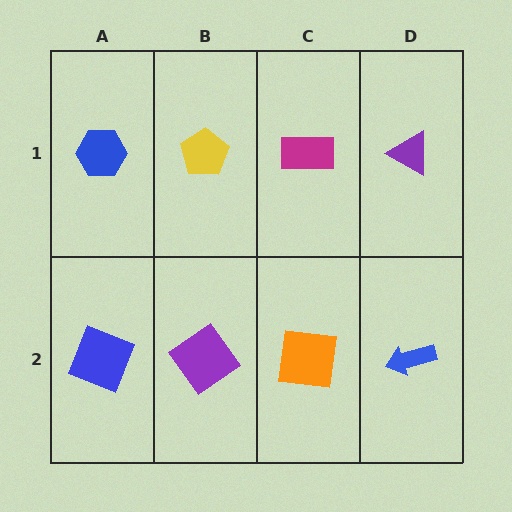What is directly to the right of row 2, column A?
A purple diamond.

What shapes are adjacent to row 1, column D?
A blue arrow (row 2, column D), a magenta rectangle (row 1, column C).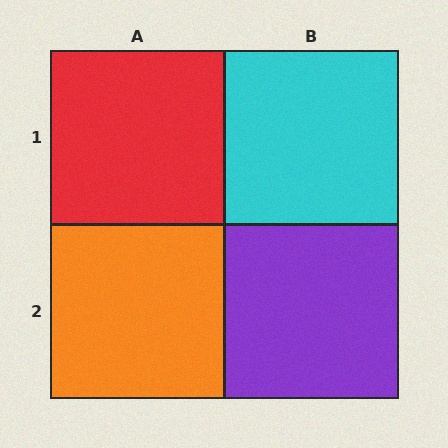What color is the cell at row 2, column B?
Purple.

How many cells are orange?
1 cell is orange.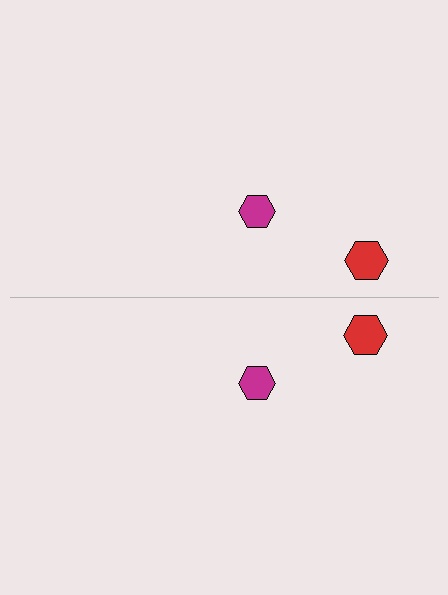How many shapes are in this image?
There are 4 shapes in this image.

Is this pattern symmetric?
Yes, this pattern has bilateral (reflection) symmetry.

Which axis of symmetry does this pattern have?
The pattern has a horizontal axis of symmetry running through the center of the image.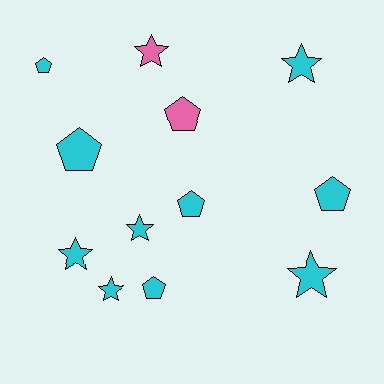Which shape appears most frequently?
Pentagon, with 6 objects.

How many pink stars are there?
There is 1 pink star.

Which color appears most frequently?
Cyan, with 10 objects.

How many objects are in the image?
There are 12 objects.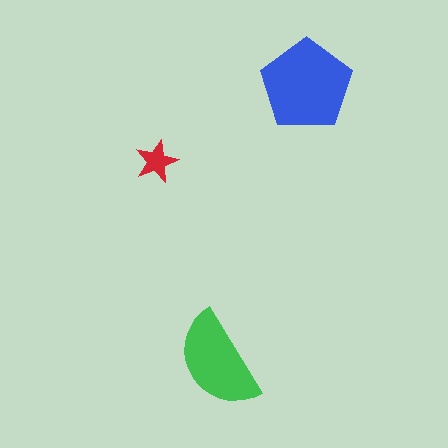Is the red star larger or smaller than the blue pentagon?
Smaller.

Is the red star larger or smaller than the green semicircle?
Smaller.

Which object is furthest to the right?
The blue pentagon is rightmost.